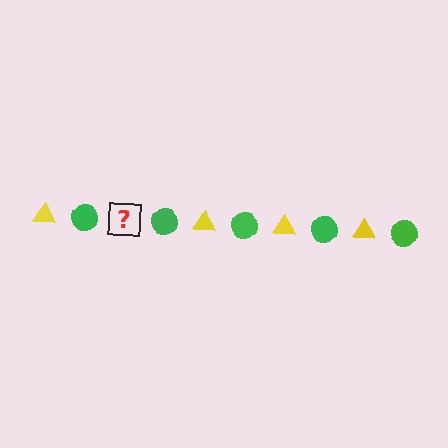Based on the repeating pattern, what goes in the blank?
The blank should be a yellow triangle.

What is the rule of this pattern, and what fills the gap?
The rule is that the pattern alternates between yellow triangle and green circle. The gap should be filled with a yellow triangle.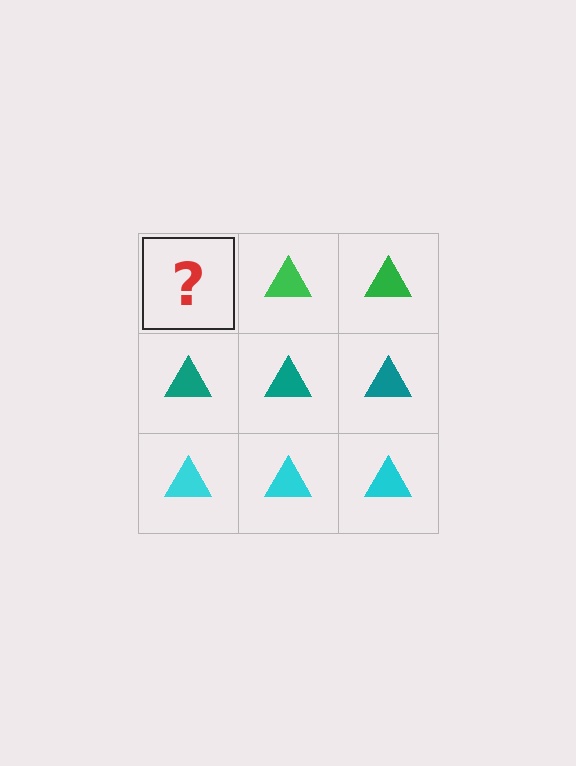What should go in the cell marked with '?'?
The missing cell should contain a green triangle.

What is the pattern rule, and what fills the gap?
The rule is that each row has a consistent color. The gap should be filled with a green triangle.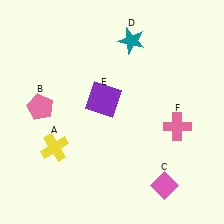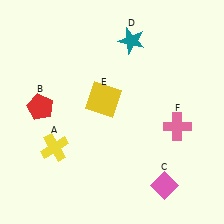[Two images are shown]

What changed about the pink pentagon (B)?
In Image 1, B is pink. In Image 2, it changed to red.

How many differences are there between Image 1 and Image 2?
There are 2 differences between the two images.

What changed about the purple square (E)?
In Image 1, E is purple. In Image 2, it changed to yellow.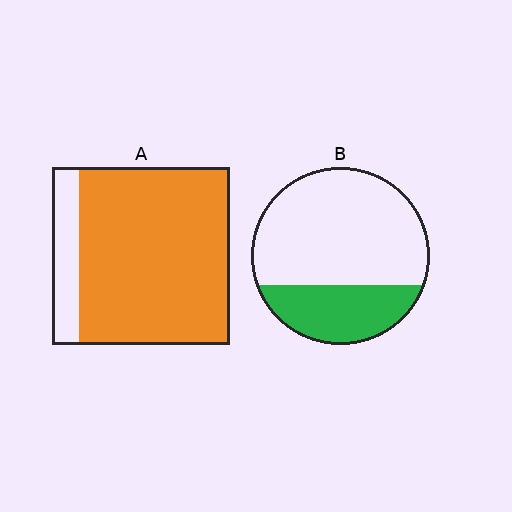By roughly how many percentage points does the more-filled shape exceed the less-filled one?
By roughly 55 percentage points (A over B).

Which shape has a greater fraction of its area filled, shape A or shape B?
Shape A.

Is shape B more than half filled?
No.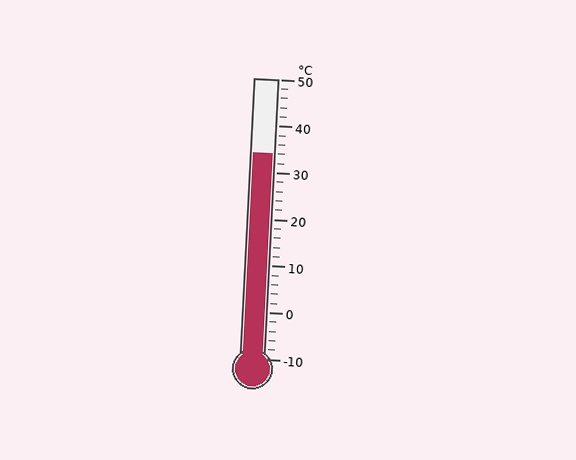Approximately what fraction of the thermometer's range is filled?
The thermometer is filled to approximately 75% of its range.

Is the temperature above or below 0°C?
The temperature is above 0°C.